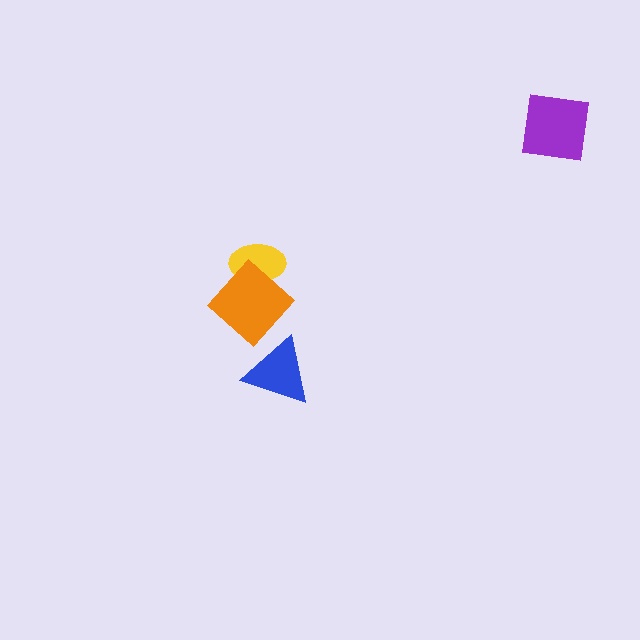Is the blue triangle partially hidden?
No, no other shape covers it.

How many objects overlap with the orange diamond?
2 objects overlap with the orange diamond.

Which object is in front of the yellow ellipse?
The orange diamond is in front of the yellow ellipse.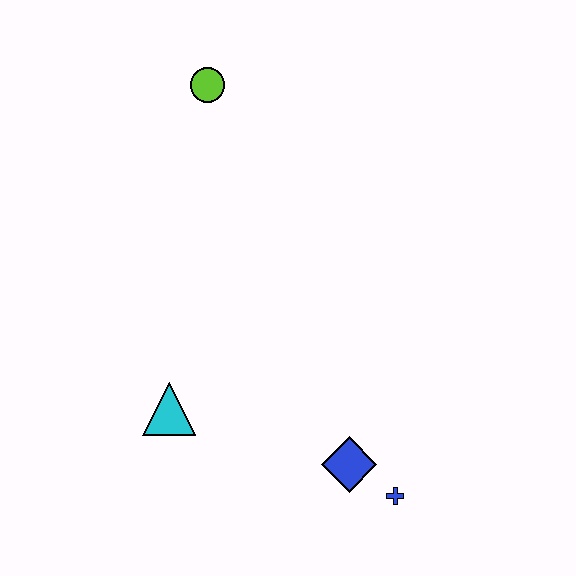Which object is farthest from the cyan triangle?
The lime circle is farthest from the cyan triangle.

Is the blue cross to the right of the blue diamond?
Yes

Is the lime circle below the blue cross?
No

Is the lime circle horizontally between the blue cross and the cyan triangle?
Yes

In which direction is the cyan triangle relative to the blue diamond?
The cyan triangle is to the left of the blue diamond.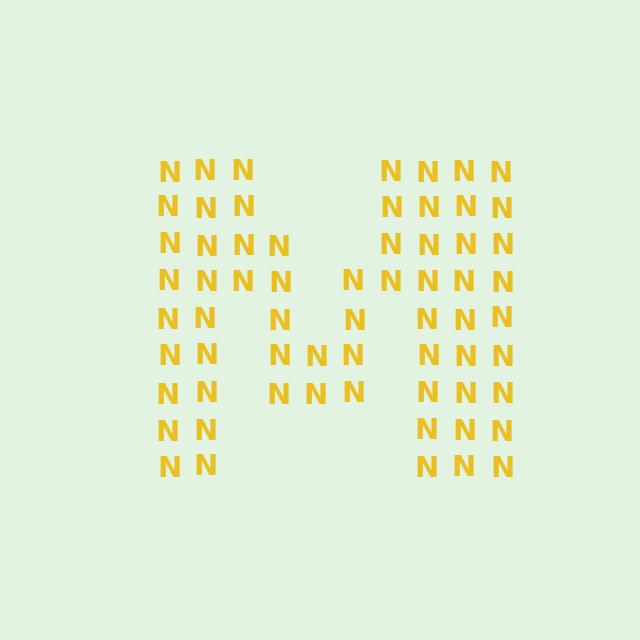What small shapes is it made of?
It is made of small letter N's.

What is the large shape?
The large shape is the letter M.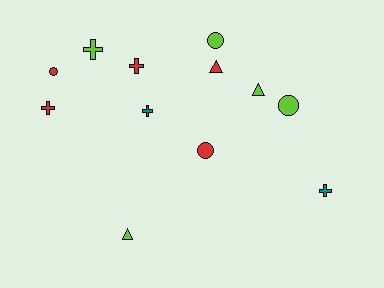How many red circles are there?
There are 2 red circles.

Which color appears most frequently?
Red, with 5 objects.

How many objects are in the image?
There are 12 objects.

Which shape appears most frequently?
Cross, with 5 objects.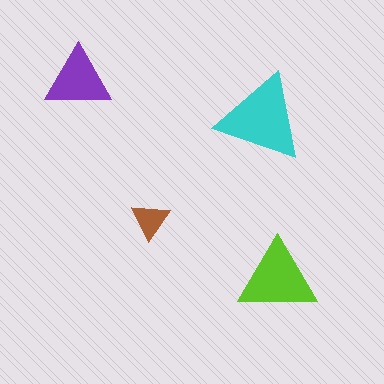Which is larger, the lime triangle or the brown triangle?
The lime one.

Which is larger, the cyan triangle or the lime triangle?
The cyan one.